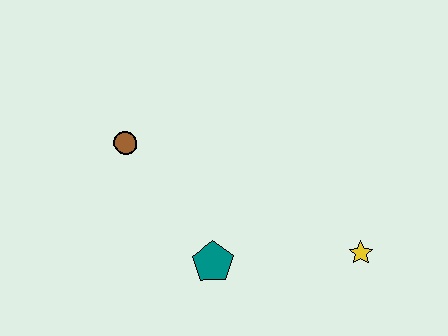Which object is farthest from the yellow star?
The brown circle is farthest from the yellow star.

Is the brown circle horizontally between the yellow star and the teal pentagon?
No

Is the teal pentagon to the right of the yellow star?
No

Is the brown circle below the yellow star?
No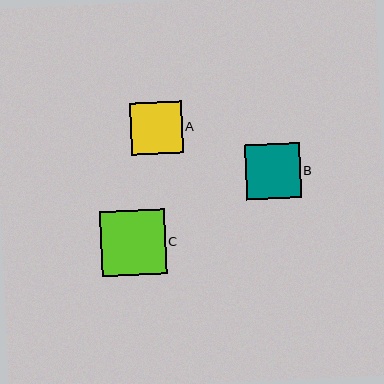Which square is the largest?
Square C is the largest with a size of approximately 65 pixels.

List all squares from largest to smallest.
From largest to smallest: C, B, A.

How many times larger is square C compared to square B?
Square C is approximately 1.2 times the size of square B.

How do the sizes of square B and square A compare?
Square B and square A are approximately the same size.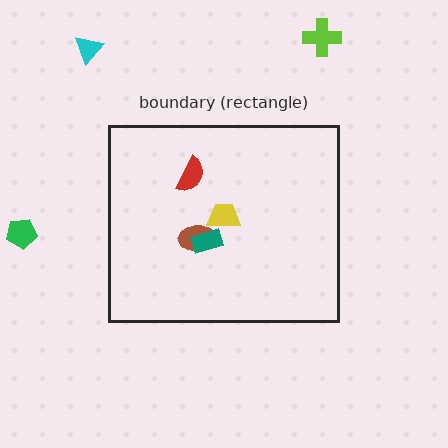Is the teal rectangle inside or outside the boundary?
Inside.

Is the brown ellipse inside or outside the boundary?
Inside.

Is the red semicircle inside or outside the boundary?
Inside.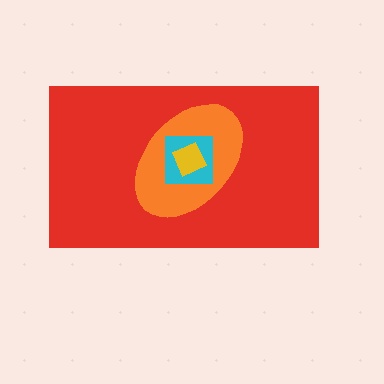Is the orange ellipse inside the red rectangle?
Yes.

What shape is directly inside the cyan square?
The yellow diamond.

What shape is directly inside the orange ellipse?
The cyan square.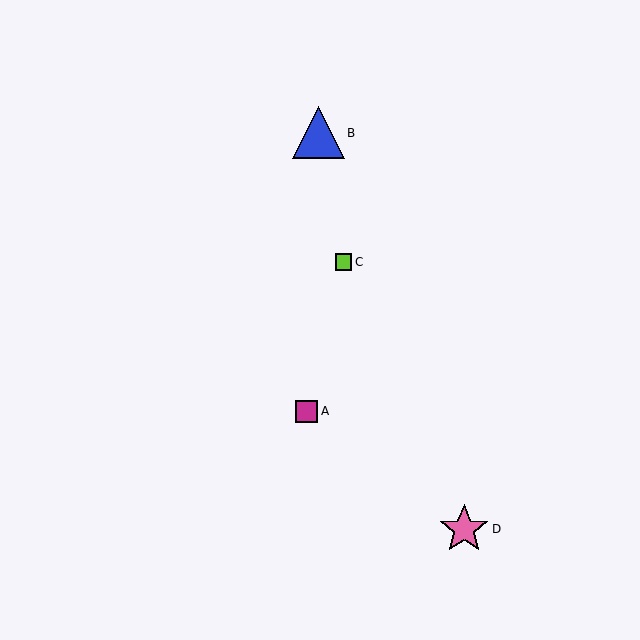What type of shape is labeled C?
Shape C is a lime square.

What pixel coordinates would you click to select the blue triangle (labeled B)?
Click at (318, 133) to select the blue triangle B.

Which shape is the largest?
The blue triangle (labeled B) is the largest.